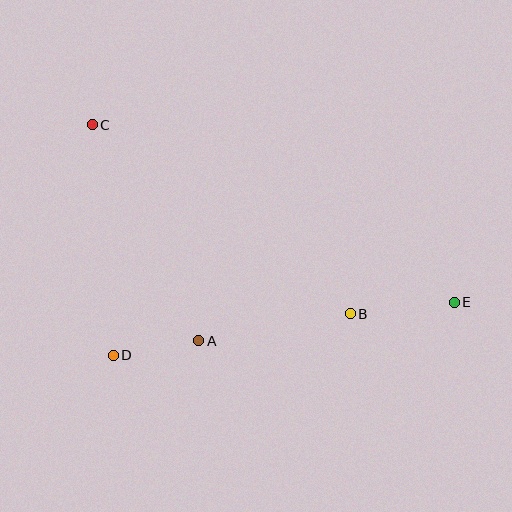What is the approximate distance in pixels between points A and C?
The distance between A and C is approximately 241 pixels.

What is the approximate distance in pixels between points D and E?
The distance between D and E is approximately 345 pixels.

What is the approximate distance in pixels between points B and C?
The distance between B and C is approximately 320 pixels.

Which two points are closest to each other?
Points A and D are closest to each other.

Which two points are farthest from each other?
Points C and E are farthest from each other.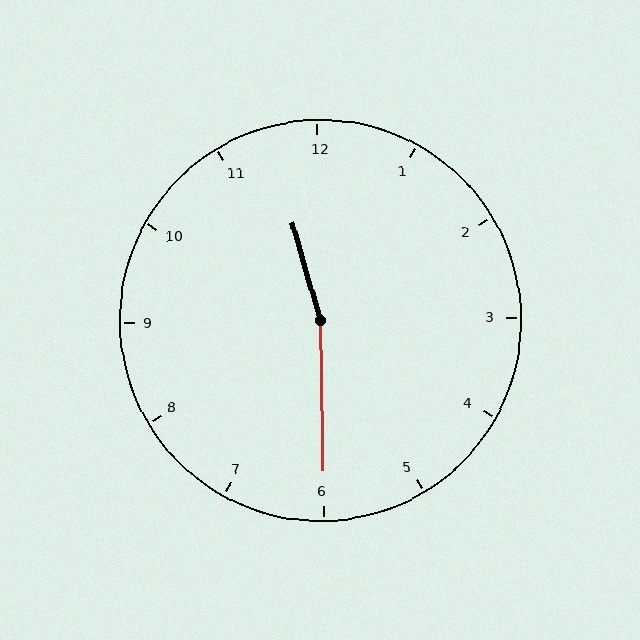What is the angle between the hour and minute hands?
Approximately 165 degrees.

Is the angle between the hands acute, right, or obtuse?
It is obtuse.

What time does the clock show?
11:30.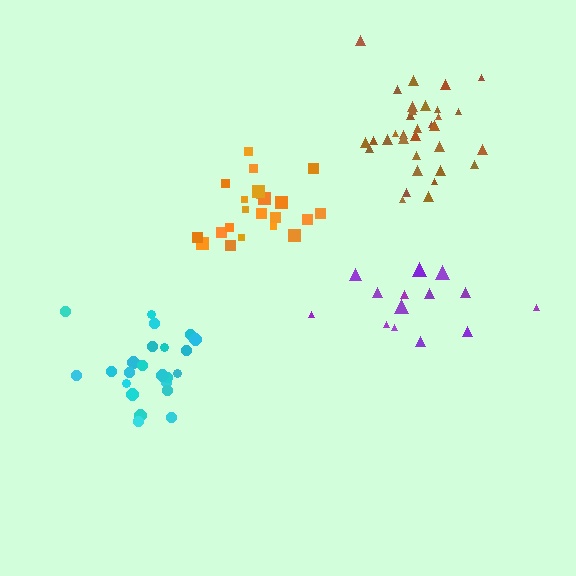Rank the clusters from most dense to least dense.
orange, brown, cyan, purple.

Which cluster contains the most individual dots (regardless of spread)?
Brown (33).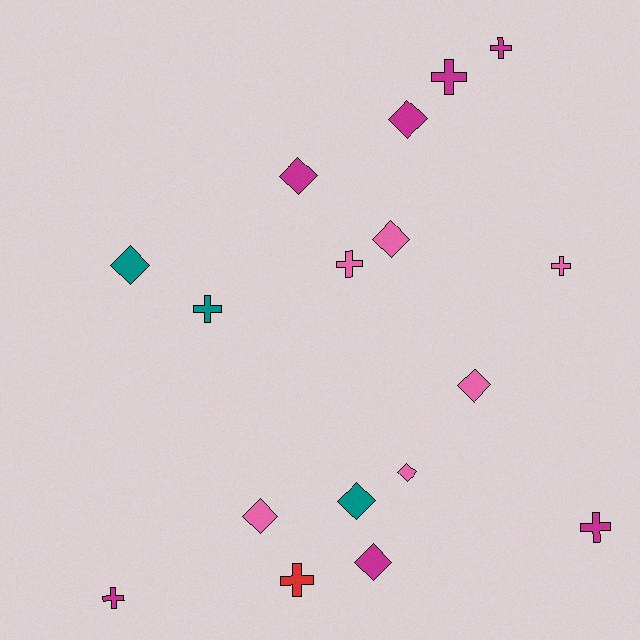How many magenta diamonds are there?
There are 3 magenta diamonds.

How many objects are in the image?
There are 17 objects.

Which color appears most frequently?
Magenta, with 7 objects.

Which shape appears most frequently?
Diamond, with 9 objects.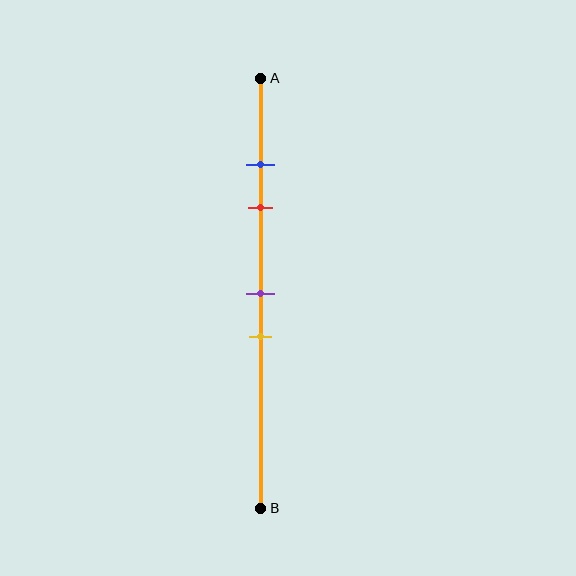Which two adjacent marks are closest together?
The blue and red marks are the closest adjacent pair.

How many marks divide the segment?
There are 4 marks dividing the segment.